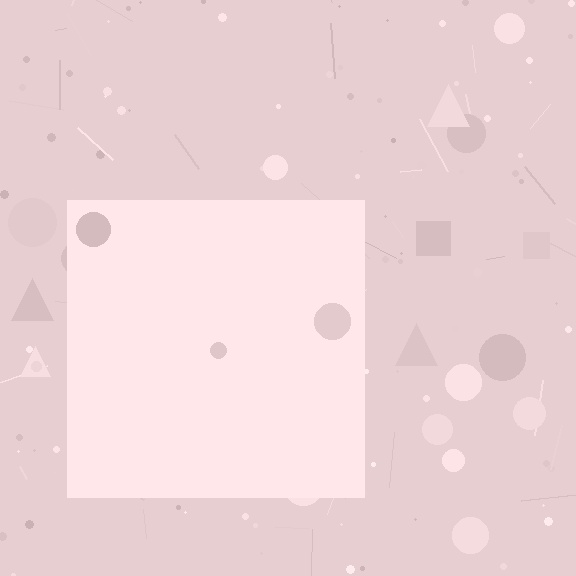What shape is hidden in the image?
A square is hidden in the image.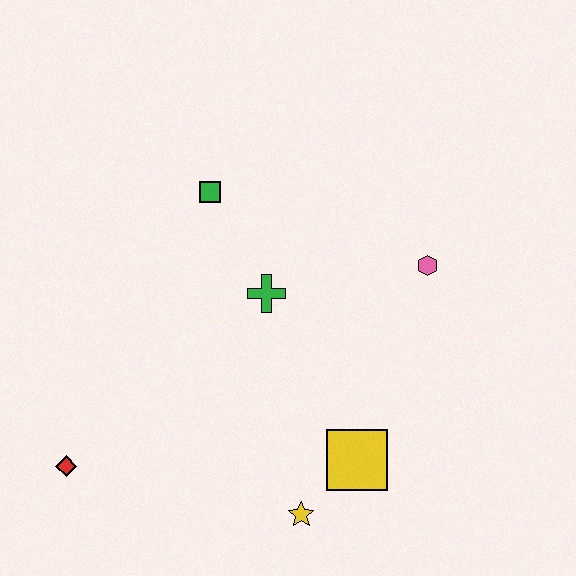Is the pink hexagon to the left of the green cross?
No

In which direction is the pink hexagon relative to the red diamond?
The pink hexagon is to the right of the red diamond.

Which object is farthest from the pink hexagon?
The red diamond is farthest from the pink hexagon.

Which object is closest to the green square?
The green cross is closest to the green square.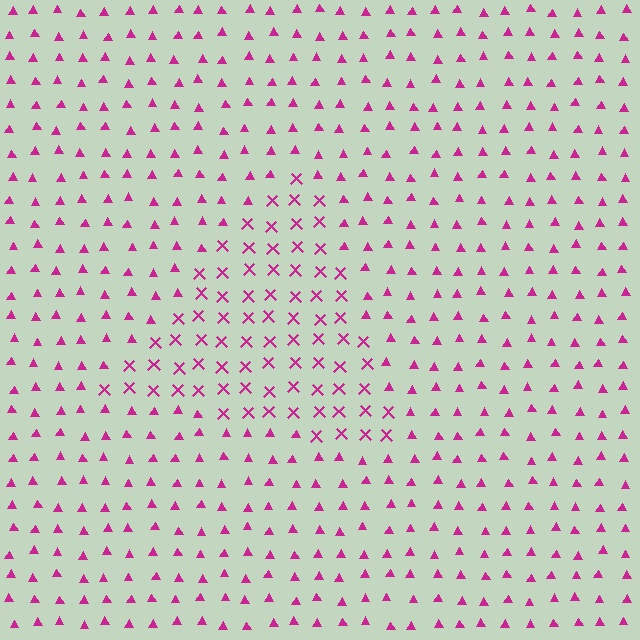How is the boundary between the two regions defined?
The boundary is defined by a change in element shape: X marks inside vs. triangles outside. All elements share the same color and spacing.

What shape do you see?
I see a triangle.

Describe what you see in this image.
The image is filled with small magenta elements arranged in a uniform grid. A triangle-shaped region contains X marks, while the surrounding area contains triangles. The boundary is defined purely by the change in element shape.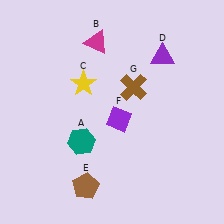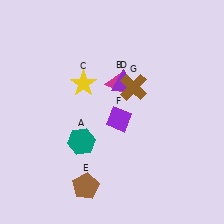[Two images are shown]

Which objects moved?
The objects that moved are: the magenta triangle (B), the purple triangle (D).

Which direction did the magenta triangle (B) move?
The magenta triangle (B) moved down.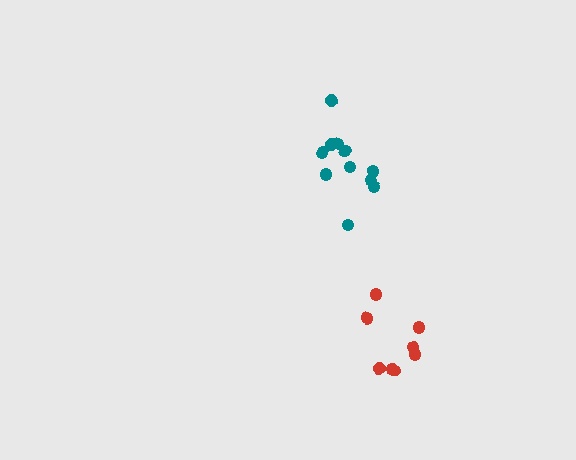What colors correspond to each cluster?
The clusters are colored: teal, red.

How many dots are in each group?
Group 1: 11 dots, Group 2: 8 dots (19 total).